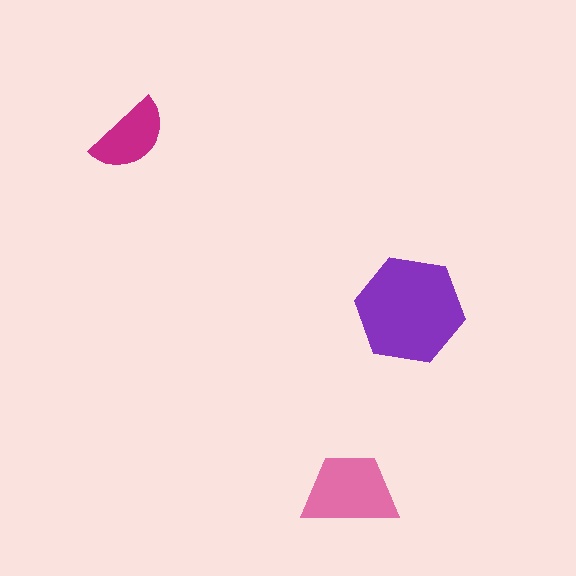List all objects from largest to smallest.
The purple hexagon, the pink trapezoid, the magenta semicircle.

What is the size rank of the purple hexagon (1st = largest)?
1st.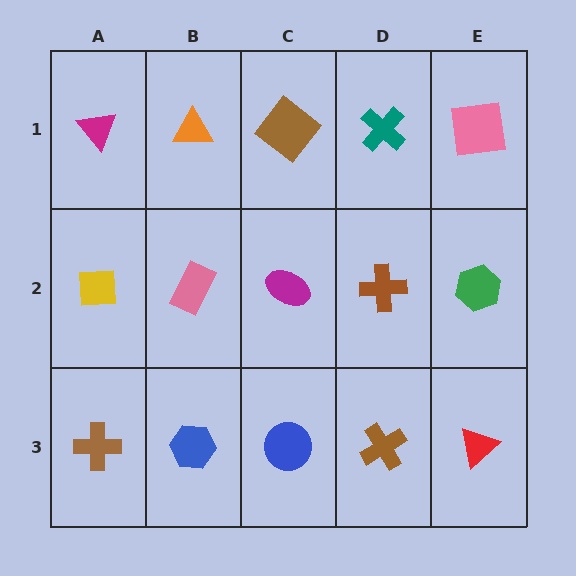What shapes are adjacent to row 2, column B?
An orange triangle (row 1, column B), a blue hexagon (row 3, column B), a yellow square (row 2, column A), a magenta ellipse (row 2, column C).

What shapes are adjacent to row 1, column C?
A magenta ellipse (row 2, column C), an orange triangle (row 1, column B), a teal cross (row 1, column D).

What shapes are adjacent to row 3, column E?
A green hexagon (row 2, column E), a brown cross (row 3, column D).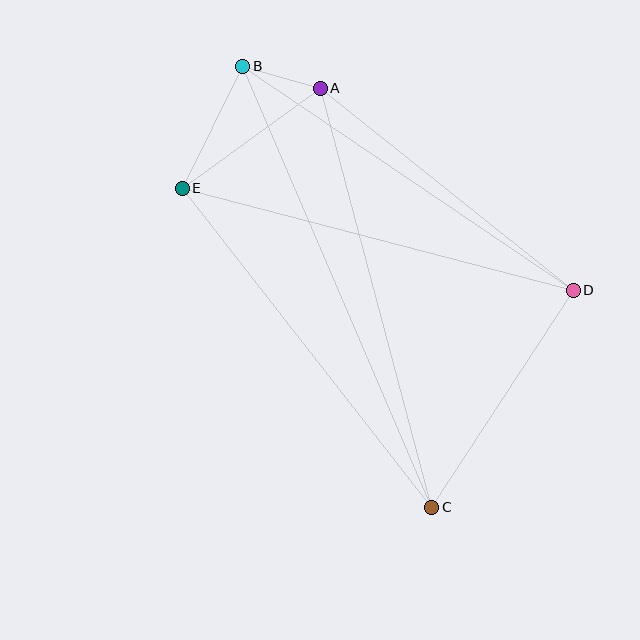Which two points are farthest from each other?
Points B and C are farthest from each other.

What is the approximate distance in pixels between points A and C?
The distance between A and C is approximately 434 pixels.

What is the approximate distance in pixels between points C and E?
The distance between C and E is approximately 405 pixels.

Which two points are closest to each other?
Points A and B are closest to each other.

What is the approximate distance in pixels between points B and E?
The distance between B and E is approximately 136 pixels.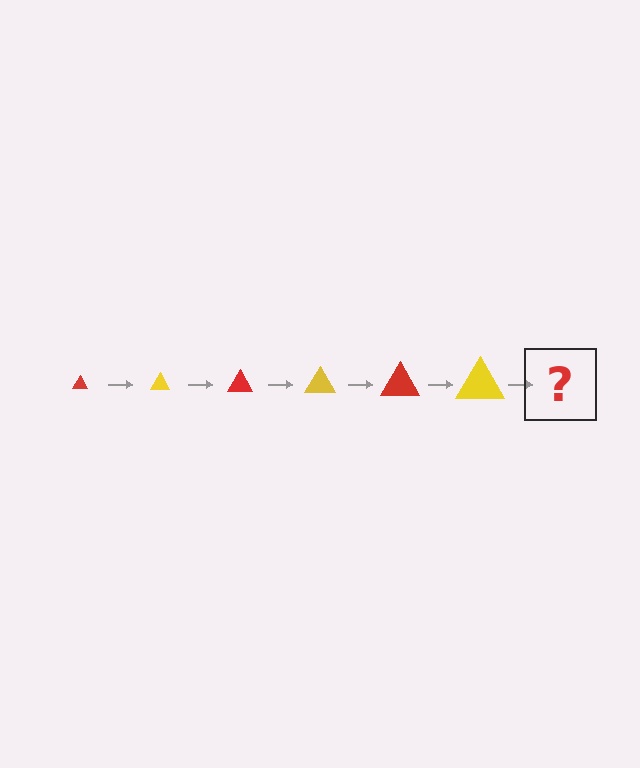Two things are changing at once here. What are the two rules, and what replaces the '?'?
The two rules are that the triangle grows larger each step and the color cycles through red and yellow. The '?' should be a red triangle, larger than the previous one.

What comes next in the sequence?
The next element should be a red triangle, larger than the previous one.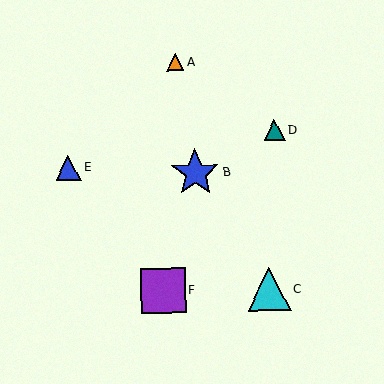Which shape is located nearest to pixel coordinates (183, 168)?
The blue star (labeled B) at (195, 173) is nearest to that location.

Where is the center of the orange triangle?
The center of the orange triangle is at (175, 62).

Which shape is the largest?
The blue star (labeled B) is the largest.